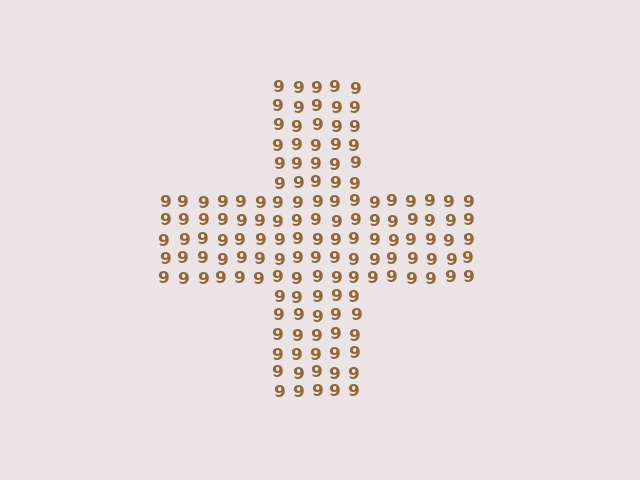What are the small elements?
The small elements are digit 9's.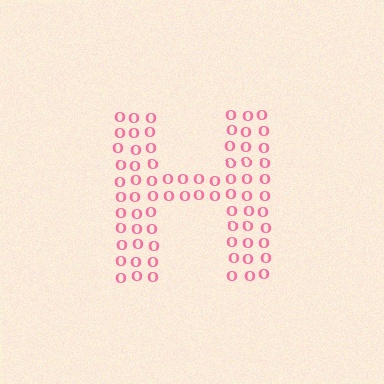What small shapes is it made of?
It is made of small letter O's.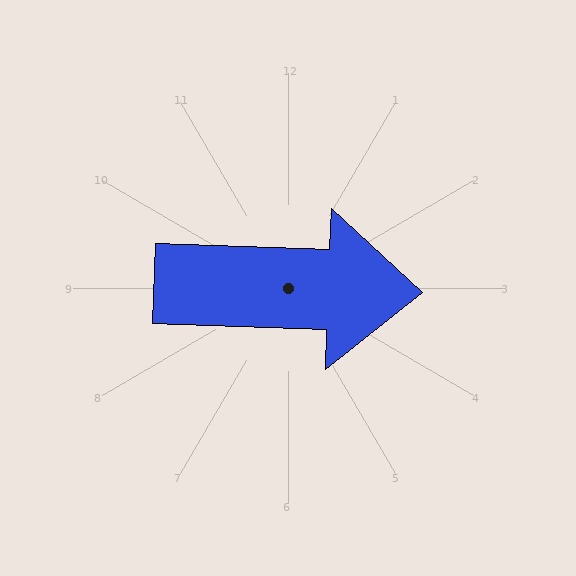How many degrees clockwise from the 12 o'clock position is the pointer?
Approximately 92 degrees.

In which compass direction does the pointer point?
East.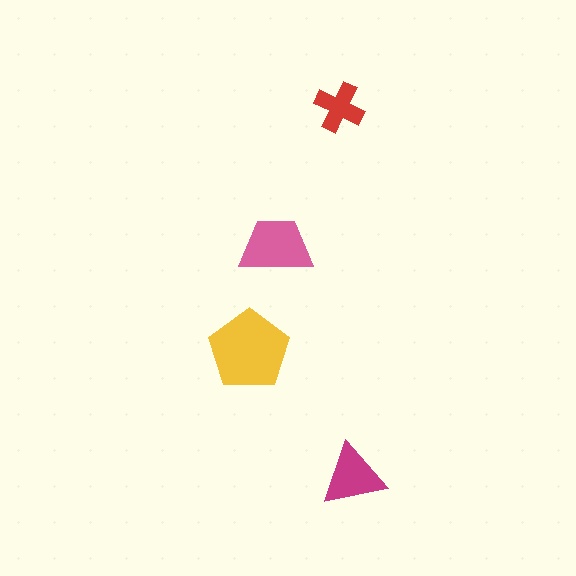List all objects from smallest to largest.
The red cross, the magenta triangle, the pink trapezoid, the yellow pentagon.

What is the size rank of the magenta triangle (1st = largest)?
3rd.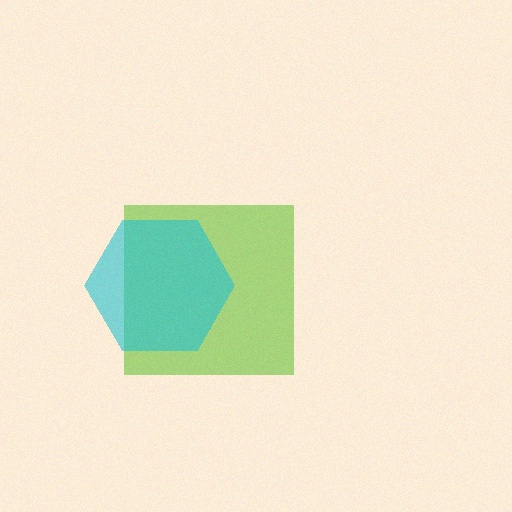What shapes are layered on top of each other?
The layered shapes are: a lime square, a cyan hexagon.